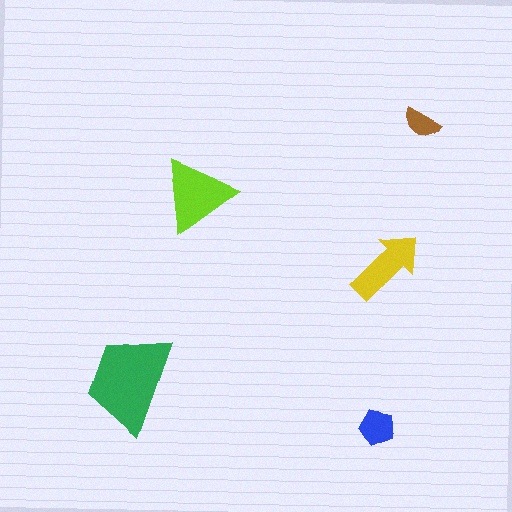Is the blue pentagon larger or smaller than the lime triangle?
Smaller.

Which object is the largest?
The green trapezoid.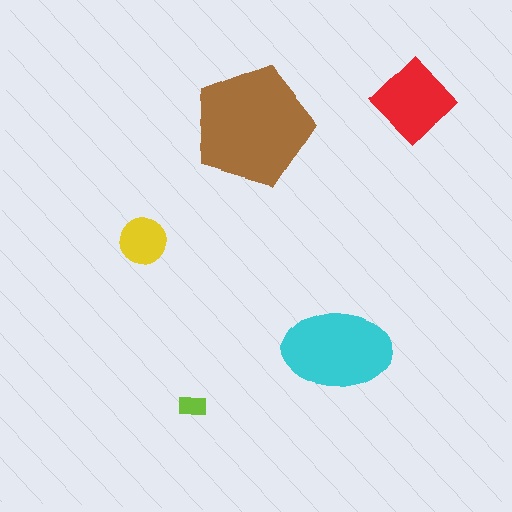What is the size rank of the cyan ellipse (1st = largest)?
2nd.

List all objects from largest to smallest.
The brown pentagon, the cyan ellipse, the red diamond, the yellow circle, the lime rectangle.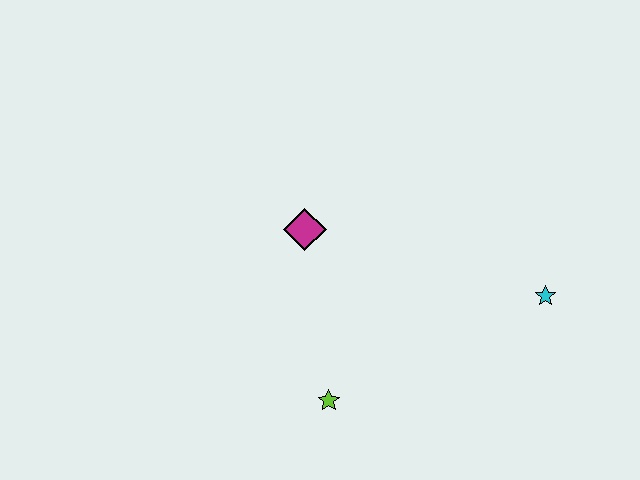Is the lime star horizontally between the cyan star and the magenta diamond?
Yes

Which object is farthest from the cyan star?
The magenta diamond is farthest from the cyan star.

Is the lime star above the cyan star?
No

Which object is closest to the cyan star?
The lime star is closest to the cyan star.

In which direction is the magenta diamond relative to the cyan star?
The magenta diamond is to the left of the cyan star.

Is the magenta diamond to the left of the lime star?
Yes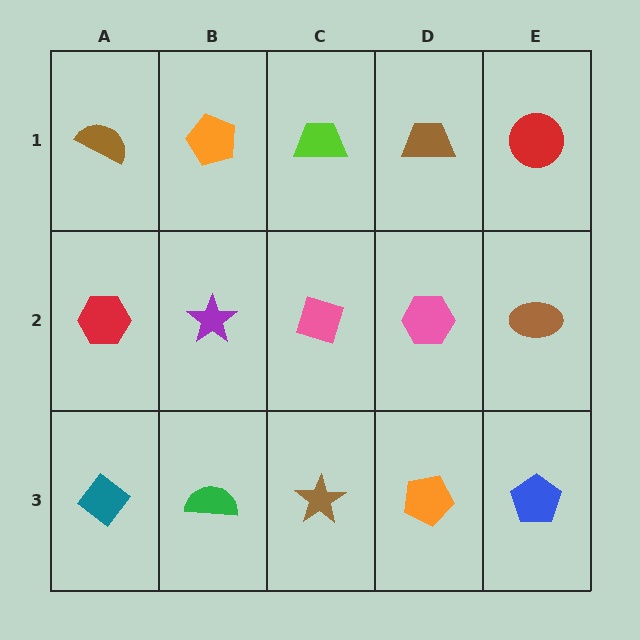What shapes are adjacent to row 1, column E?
A brown ellipse (row 2, column E), a brown trapezoid (row 1, column D).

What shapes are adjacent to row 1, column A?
A red hexagon (row 2, column A), an orange pentagon (row 1, column B).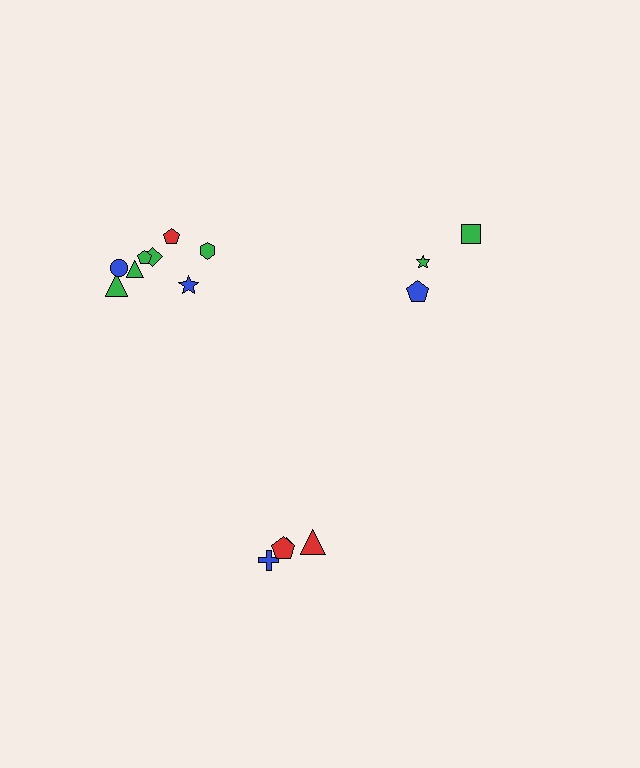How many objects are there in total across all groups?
There are 15 objects.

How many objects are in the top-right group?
There are 3 objects.